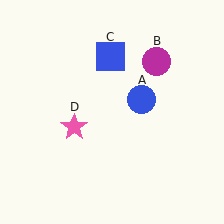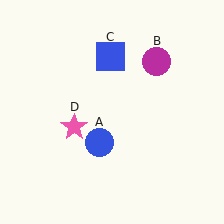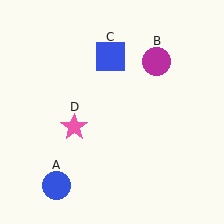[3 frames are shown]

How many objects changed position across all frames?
1 object changed position: blue circle (object A).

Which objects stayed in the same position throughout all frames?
Magenta circle (object B) and blue square (object C) and pink star (object D) remained stationary.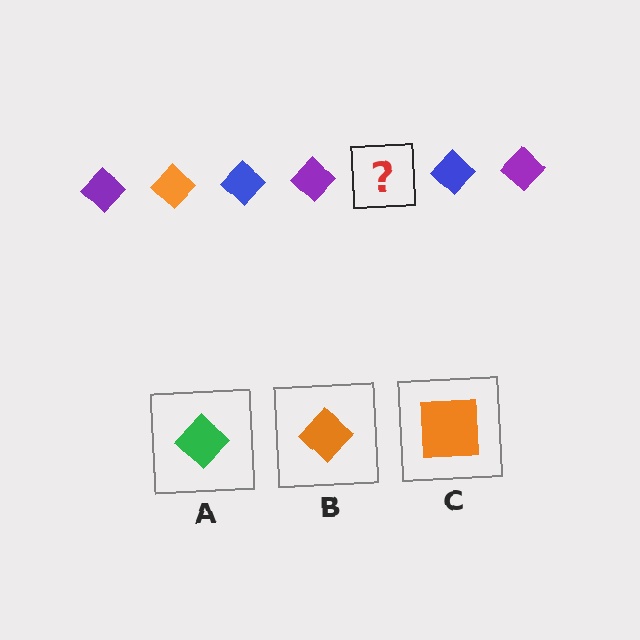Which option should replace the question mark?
Option B.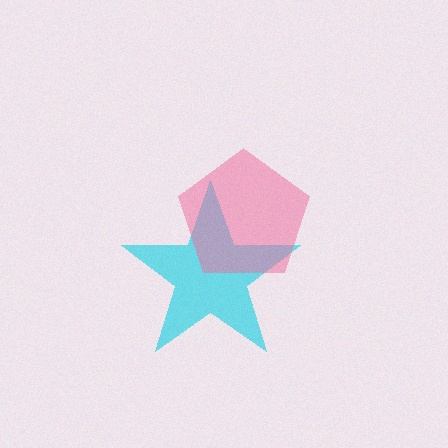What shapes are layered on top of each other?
The layered shapes are: a cyan star, a pink pentagon.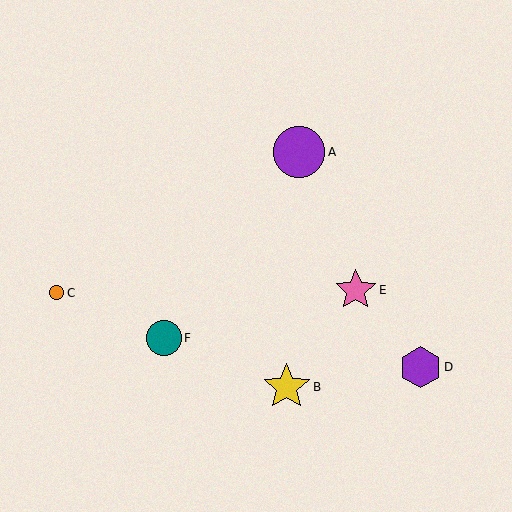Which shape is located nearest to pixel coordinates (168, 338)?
The teal circle (labeled F) at (164, 338) is nearest to that location.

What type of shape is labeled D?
Shape D is a purple hexagon.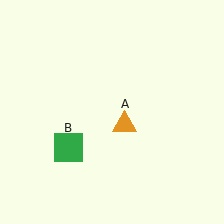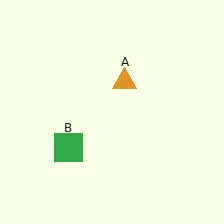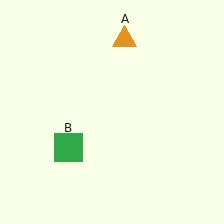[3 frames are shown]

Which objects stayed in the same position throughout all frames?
Green square (object B) remained stationary.